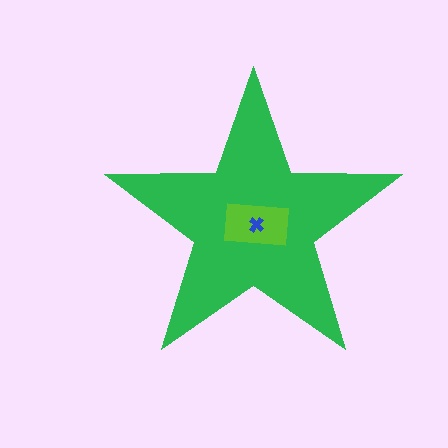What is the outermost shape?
The green star.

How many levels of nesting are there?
3.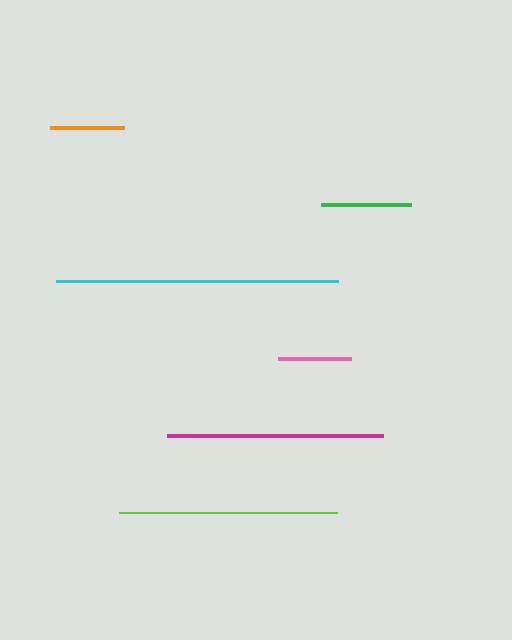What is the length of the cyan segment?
The cyan segment is approximately 282 pixels long.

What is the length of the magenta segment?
The magenta segment is approximately 216 pixels long.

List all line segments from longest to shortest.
From longest to shortest: cyan, lime, magenta, green, orange, pink.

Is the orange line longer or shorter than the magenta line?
The magenta line is longer than the orange line.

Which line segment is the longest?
The cyan line is the longest at approximately 282 pixels.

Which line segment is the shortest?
The pink line is the shortest at approximately 73 pixels.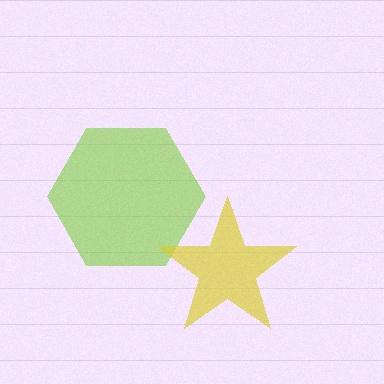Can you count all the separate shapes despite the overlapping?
Yes, there are 2 separate shapes.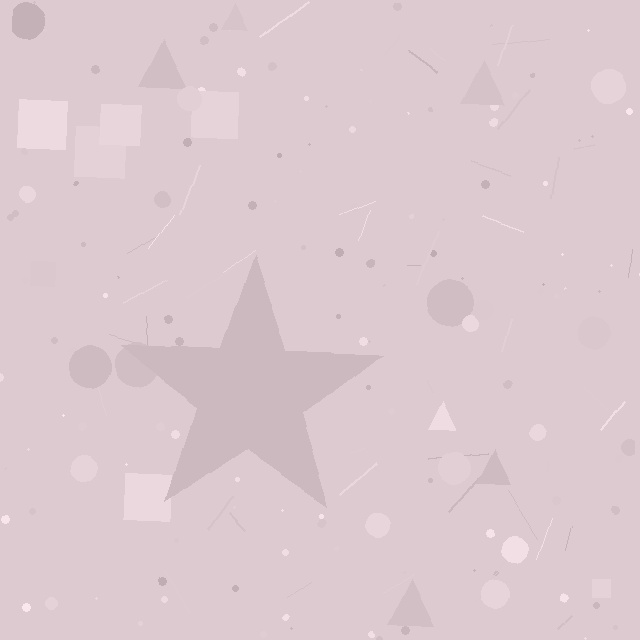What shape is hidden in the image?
A star is hidden in the image.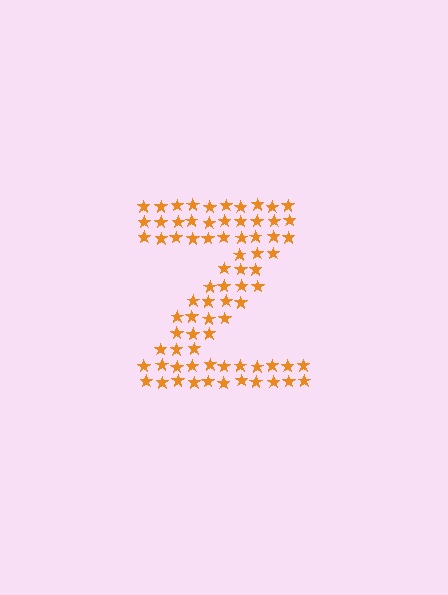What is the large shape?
The large shape is the letter Z.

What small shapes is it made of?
It is made of small stars.